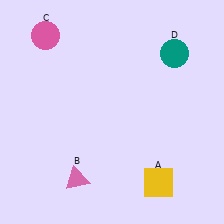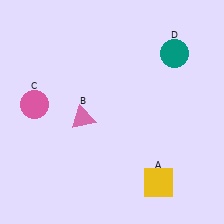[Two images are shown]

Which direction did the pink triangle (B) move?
The pink triangle (B) moved up.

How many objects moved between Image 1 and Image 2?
2 objects moved between the two images.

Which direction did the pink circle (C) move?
The pink circle (C) moved down.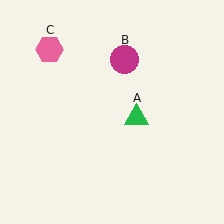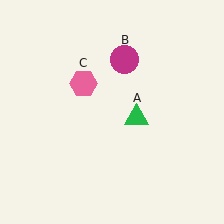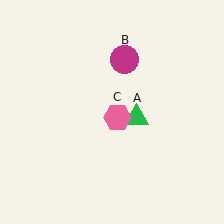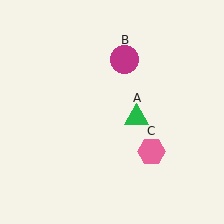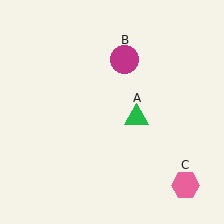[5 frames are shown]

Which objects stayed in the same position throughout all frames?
Green triangle (object A) and magenta circle (object B) remained stationary.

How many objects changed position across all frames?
1 object changed position: pink hexagon (object C).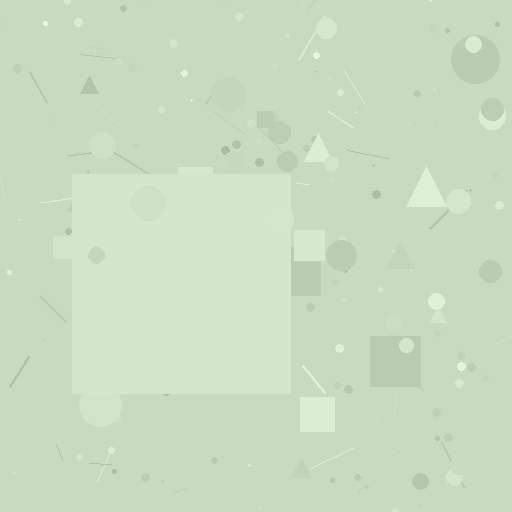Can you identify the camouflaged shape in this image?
The camouflaged shape is a square.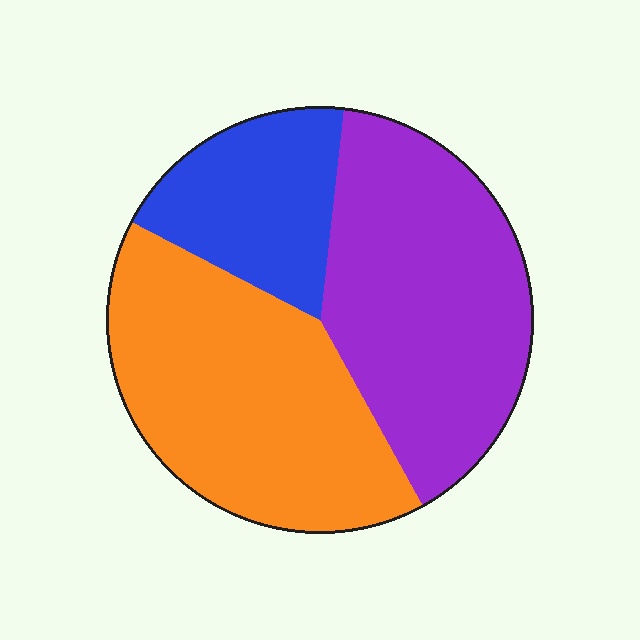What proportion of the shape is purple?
Purple takes up between a third and a half of the shape.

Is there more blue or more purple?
Purple.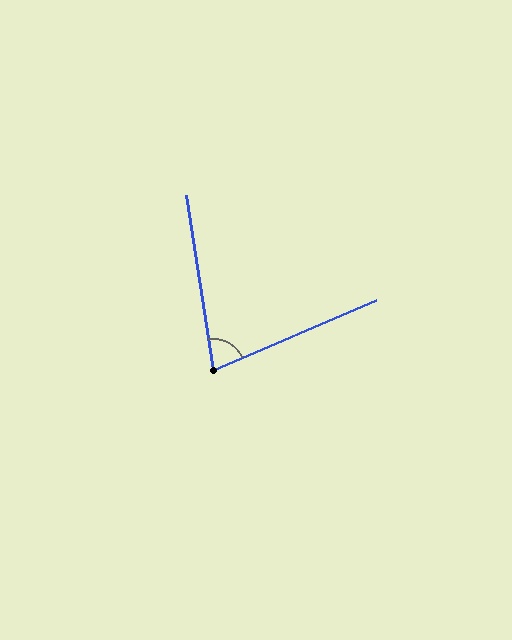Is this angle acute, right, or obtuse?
It is acute.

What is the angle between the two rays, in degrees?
Approximately 76 degrees.